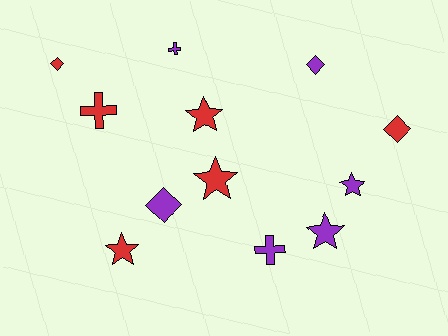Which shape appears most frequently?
Star, with 5 objects.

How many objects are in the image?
There are 12 objects.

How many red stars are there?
There are 3 red stars.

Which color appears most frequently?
Red, with 6 objects.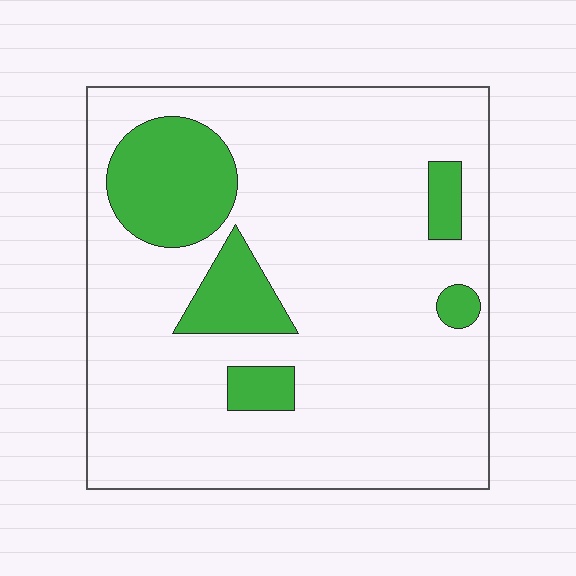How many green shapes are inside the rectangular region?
5.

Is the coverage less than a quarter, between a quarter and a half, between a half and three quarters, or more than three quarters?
Less than a quarter.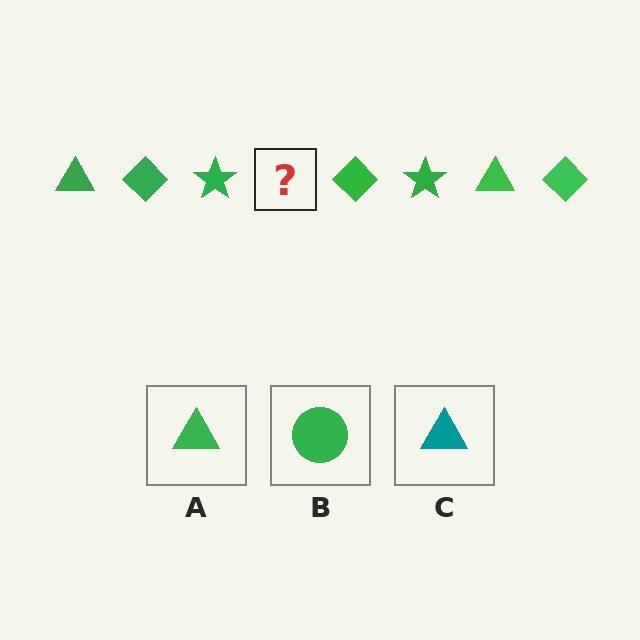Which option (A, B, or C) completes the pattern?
A.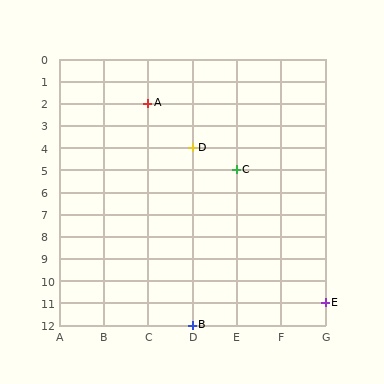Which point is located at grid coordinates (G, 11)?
Point E is at (G, 11).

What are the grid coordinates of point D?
Point D is at grid coordinates (D, 4).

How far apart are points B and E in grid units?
Points B and E are 3 columns and 1 row apart (about 3.2 grid units diagonally).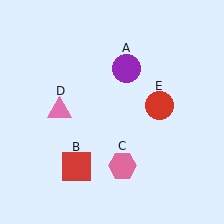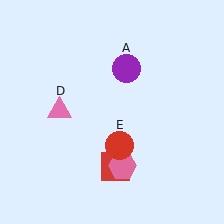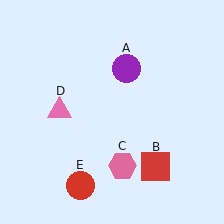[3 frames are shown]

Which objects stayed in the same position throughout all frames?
Purple circle (object A) and pink hexagon (object C) and pink triangle (object D) remained stationary.